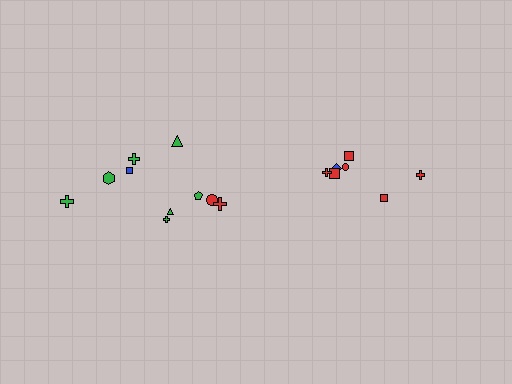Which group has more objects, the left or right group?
The left group.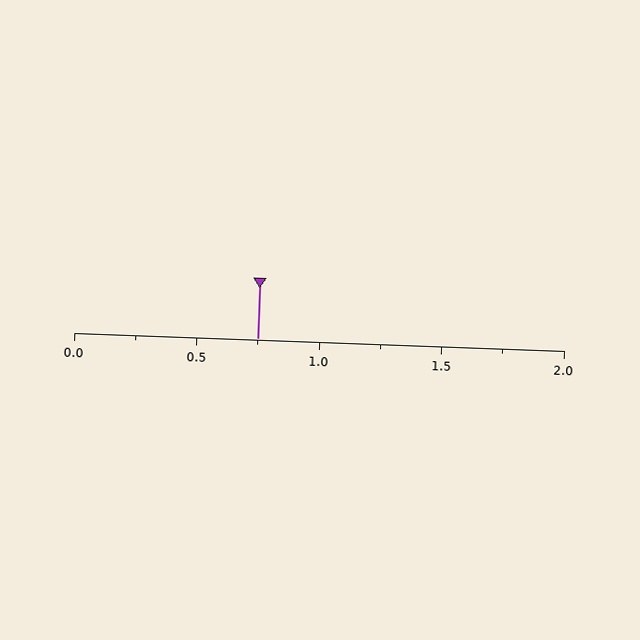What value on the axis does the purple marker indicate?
The marker indicates approximately 0.75.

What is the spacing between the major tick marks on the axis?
The major ticks are spaced 0.5 apart.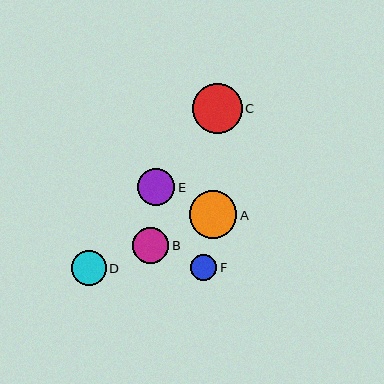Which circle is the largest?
Circle C is the largest with a size of approximately 50 pixels.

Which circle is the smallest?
Circle F is the smallest with a size of approximately 26 pixels.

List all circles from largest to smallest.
From largest to smallest: C, A, E, B, D, F.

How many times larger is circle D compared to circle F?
Circle D is approximately 1.3 times the size of circle F.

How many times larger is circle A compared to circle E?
Circle A is approximately 1.3 times the size of circle E.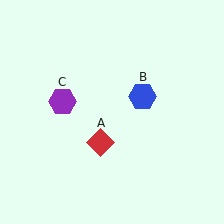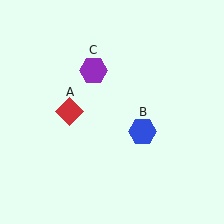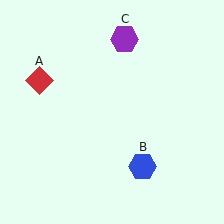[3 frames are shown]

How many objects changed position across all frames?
3 objects changed position: red diamond (object A), blue hexagon (object B), purple hexagon (object C).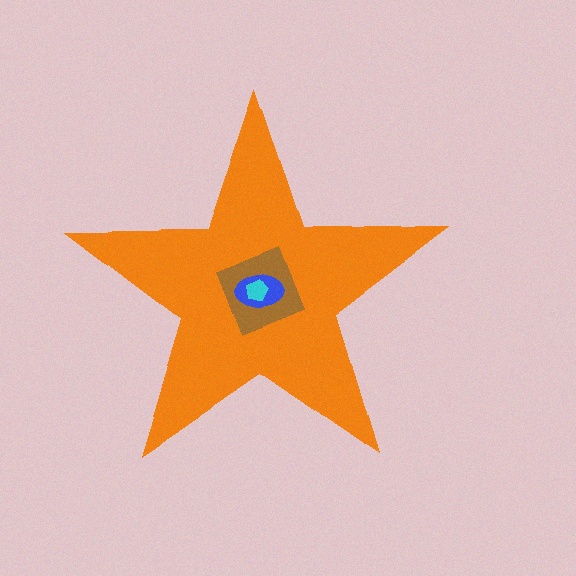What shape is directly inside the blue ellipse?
The cyan pentagon.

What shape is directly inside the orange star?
The brown square.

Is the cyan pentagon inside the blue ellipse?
Yes.